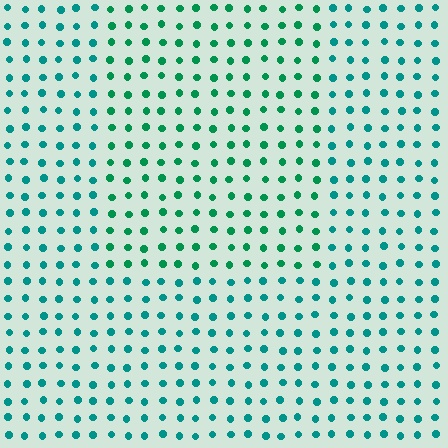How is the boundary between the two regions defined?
The boundary is defined purely by a slight shift in hue (about 25 degrees). Spacing, size, and orientation are identical on both sides.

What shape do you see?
I see a rectangle.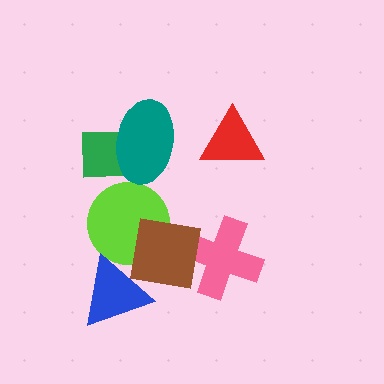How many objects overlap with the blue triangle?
2 objects overlap with the blue triangle.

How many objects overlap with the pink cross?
1 object overlaps with the pink cross.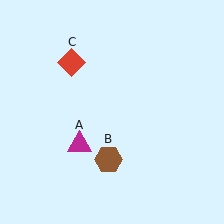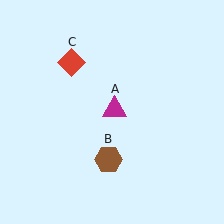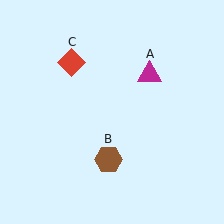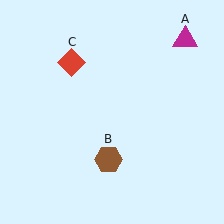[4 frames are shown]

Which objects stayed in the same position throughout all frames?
Brown hexagon (object B) and red diamond (object C) remained stationary.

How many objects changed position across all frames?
1 object changed position: magenta triangle (object A).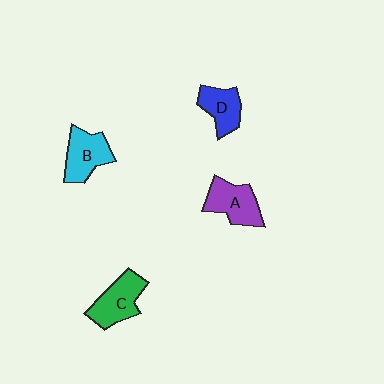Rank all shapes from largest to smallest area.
From largest to smallest: C (green), B (cyan), A (purple), D (blue).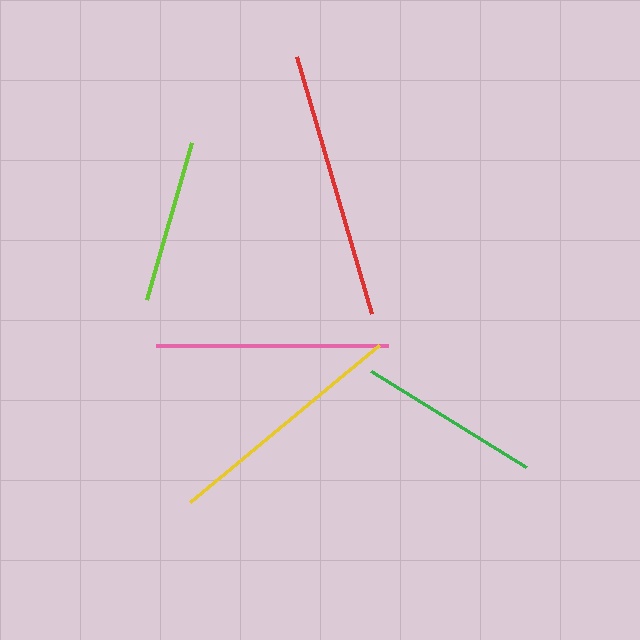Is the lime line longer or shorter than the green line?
The green line is longer than the lime line.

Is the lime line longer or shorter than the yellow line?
The yellow line is longer than the lime line.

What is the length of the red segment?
The red segment is approximately 267 pixels long.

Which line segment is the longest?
The red line is the longest at approximately 267 pixels.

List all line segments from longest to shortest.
From longest to shortest: red, yellow, pink, green, lime.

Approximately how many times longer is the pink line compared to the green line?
The pink line is approximately 1.3 times the length of the green line.